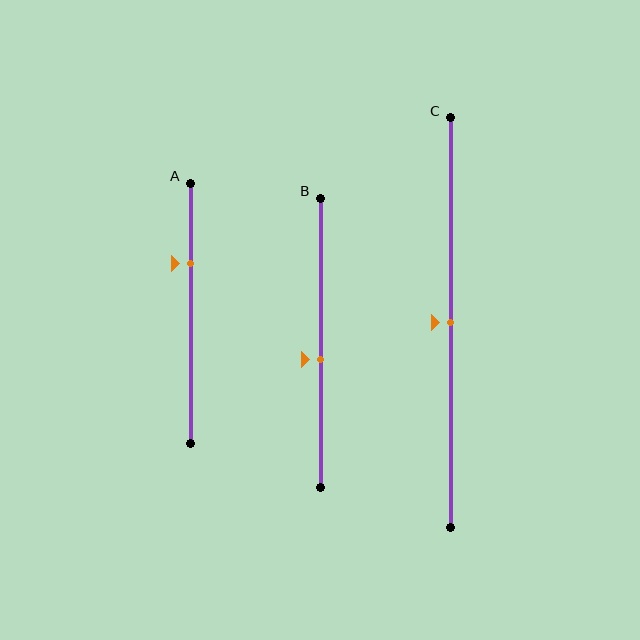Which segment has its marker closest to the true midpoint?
Segment C has its marker closest to the true midpoint.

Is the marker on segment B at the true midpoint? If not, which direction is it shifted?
No, the marker on segment B is shifted downward by about 6% of the segment length.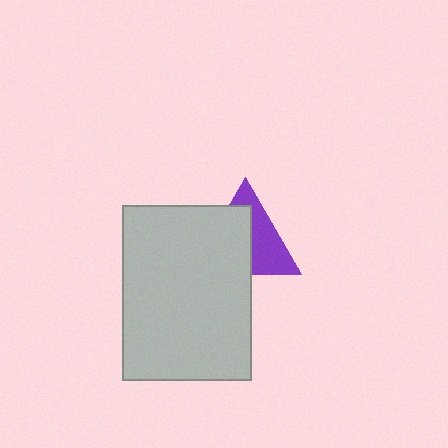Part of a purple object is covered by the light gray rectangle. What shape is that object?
It is a triangle.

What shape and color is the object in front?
The object in front is a light gray rectangle.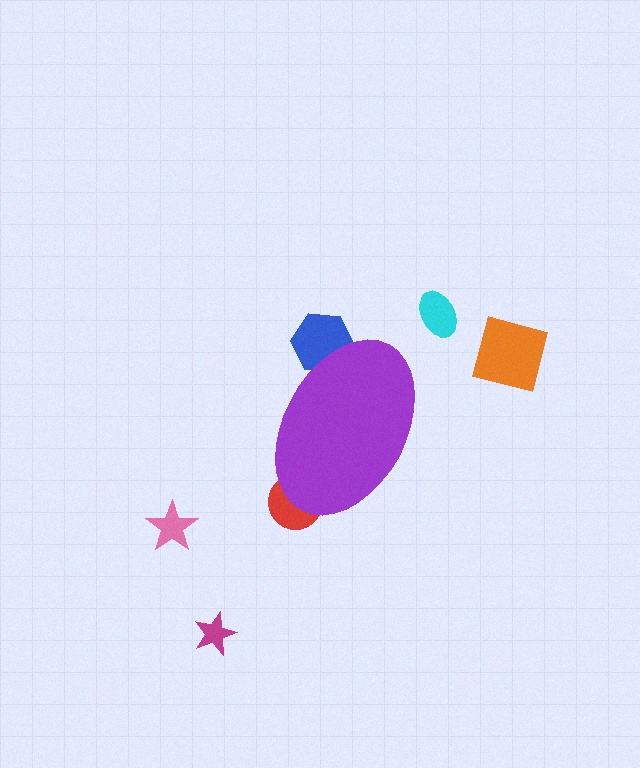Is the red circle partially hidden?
Yes, the red circle is partially hidden behind the purple ellipse.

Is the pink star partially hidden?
No, the pink star is fully visible.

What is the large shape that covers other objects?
A purple ellipse.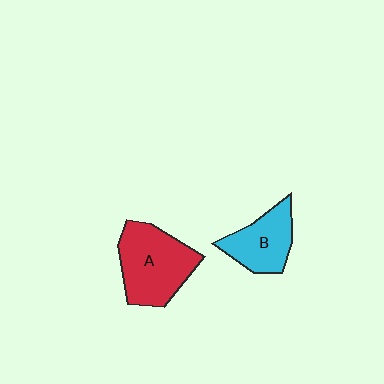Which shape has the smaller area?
Shape B (cyan).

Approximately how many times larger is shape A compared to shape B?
Approximately 1.4 times.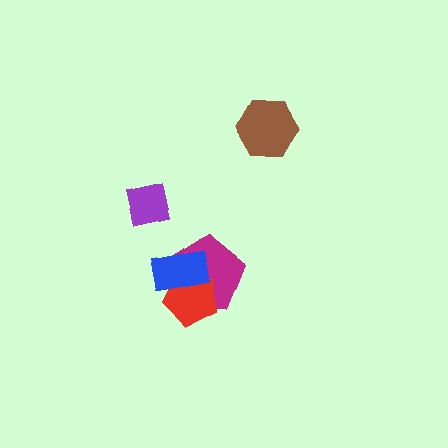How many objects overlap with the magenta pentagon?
2 objects overlap with the magenta pentagon.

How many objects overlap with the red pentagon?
2 objects overlap with the red pentagon.